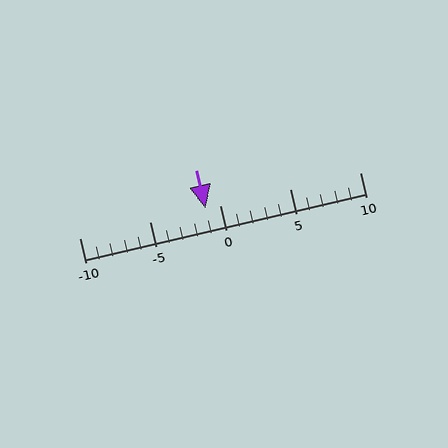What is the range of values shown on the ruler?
The ruler shows values from -10 to 10.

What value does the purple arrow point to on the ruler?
The purple arrow points to approximately -1.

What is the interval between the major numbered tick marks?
The major tick marks are spaced 5 units apart.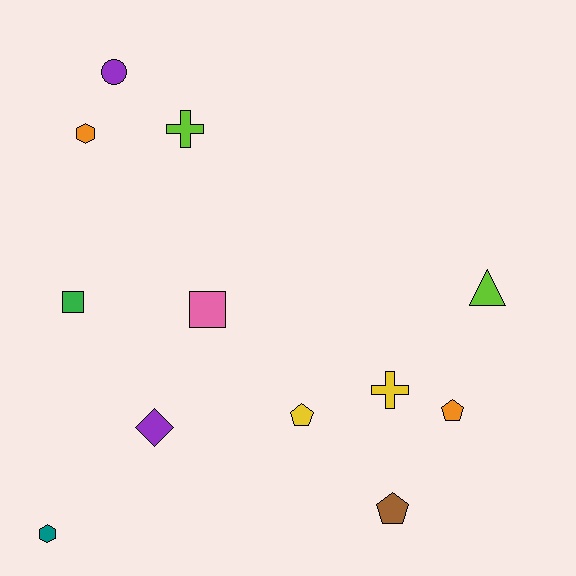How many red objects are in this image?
There are no red objects.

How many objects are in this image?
There are 12 objects.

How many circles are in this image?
There is 1 circle.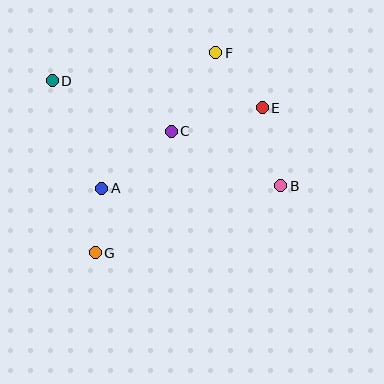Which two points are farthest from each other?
Points B and D are farthest from each other.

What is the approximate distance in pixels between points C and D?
The distance between C and D is approximately 129 pixels.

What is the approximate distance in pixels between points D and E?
The distance between D and E is approximately 212 pixels.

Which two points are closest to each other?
Points A and G are closest to each other.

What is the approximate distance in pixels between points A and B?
The distance between A and B is approximately 179 pixels.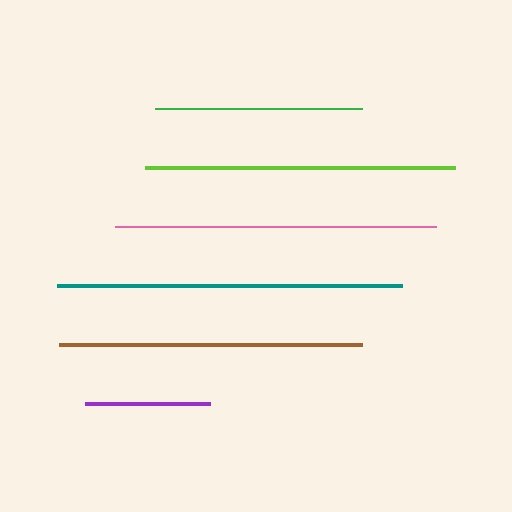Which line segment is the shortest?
The purple line is the shortest at approximately 124 pixels.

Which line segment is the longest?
The teal line is the longest at approximately 345 pixels.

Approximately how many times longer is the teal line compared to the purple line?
The teal line is approximately 2.8 times the length of the purple line.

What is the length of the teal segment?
The teal segment is approximately 345 pixels long.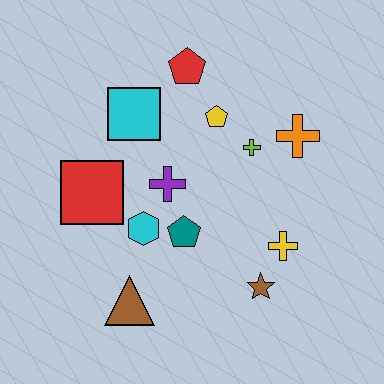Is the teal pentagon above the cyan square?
No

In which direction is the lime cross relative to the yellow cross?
The lime cross is above the yellow cross.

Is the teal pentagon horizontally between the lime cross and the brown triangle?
Yes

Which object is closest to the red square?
The cyan hexagon is closest to the red square.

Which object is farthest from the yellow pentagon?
The brown triangle is farthest from the yellow pentagon.